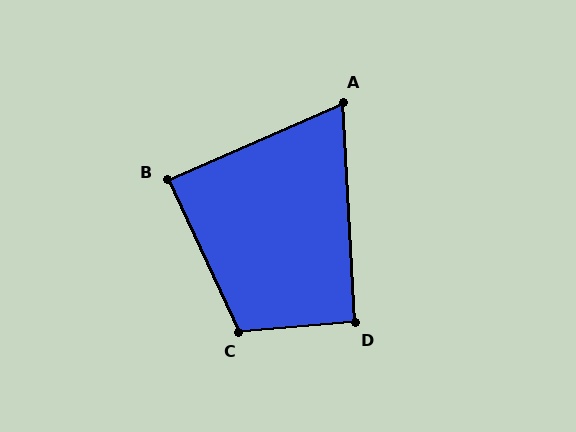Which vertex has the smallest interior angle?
A, at approximately 70 degrees.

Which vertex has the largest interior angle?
C, at approximately 110 degrees.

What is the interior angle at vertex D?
Approximately 92 degrees (approximately right).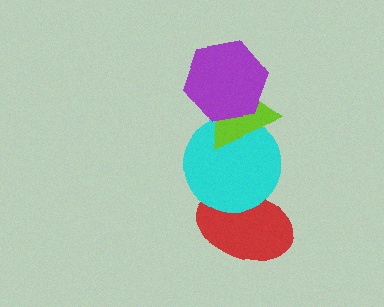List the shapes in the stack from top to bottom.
From top to bottom: the purple hexagon, the lime triangle, the cyan circle, the red ellipse.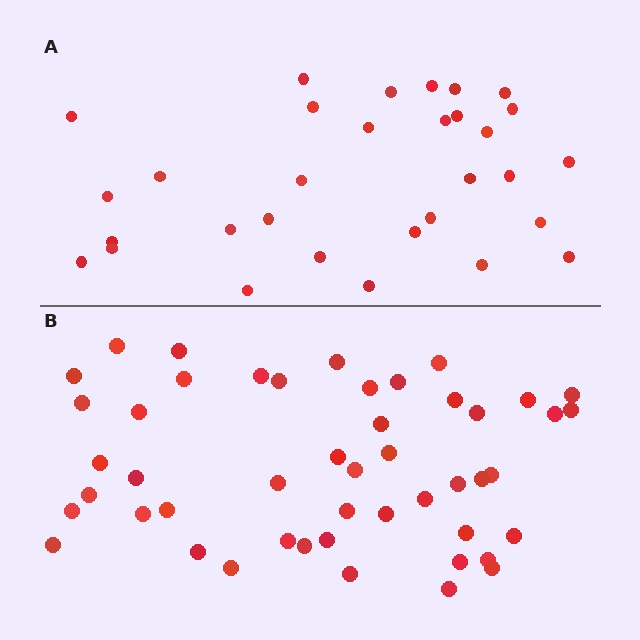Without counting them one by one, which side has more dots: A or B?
Region B (the bottom region) has more dots.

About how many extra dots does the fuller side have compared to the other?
Region B has approximately 15 more dots than region A.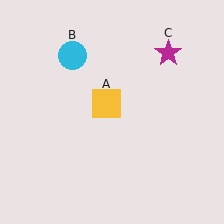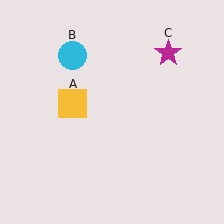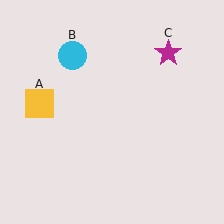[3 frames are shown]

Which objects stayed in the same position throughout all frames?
Cyan circle (object B) and magenta star (object C) remained stationary.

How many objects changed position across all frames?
1 object changed position: yellow square (object A).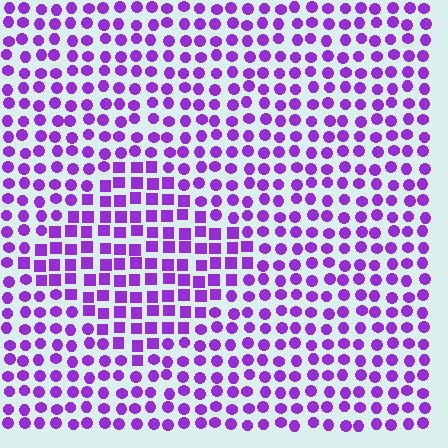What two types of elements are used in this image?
The image uses squares inside the diamond region and circles outside it.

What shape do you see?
I see a diamond.